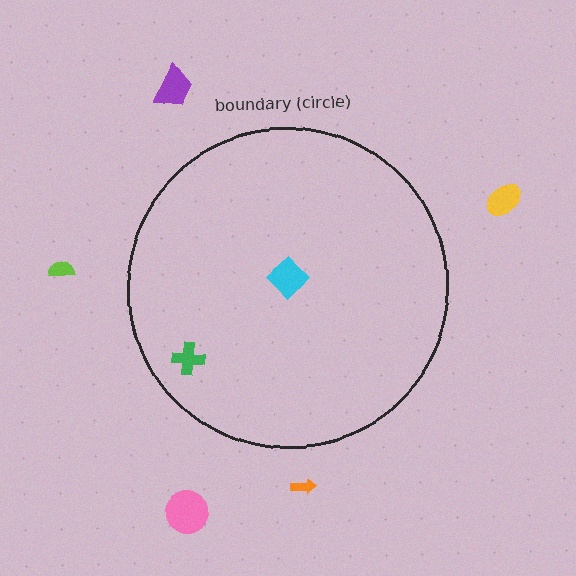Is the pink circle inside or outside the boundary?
Outside.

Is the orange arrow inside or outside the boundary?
Outside.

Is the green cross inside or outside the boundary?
Inside.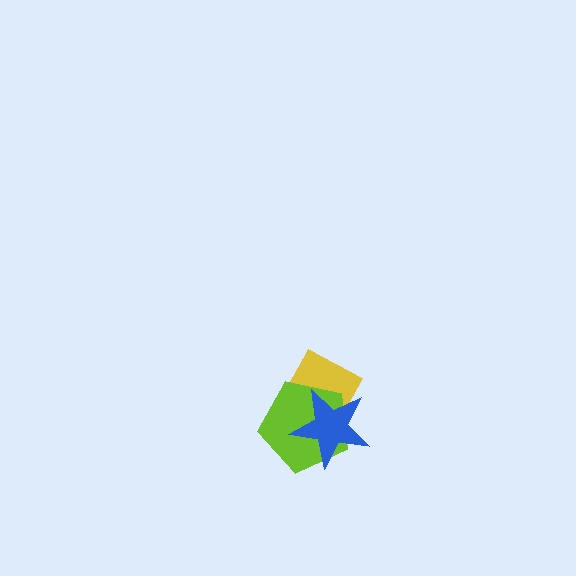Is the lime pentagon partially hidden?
Yes, it is partially covered by another shape.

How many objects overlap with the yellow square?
2 objects overlap with the yellow square.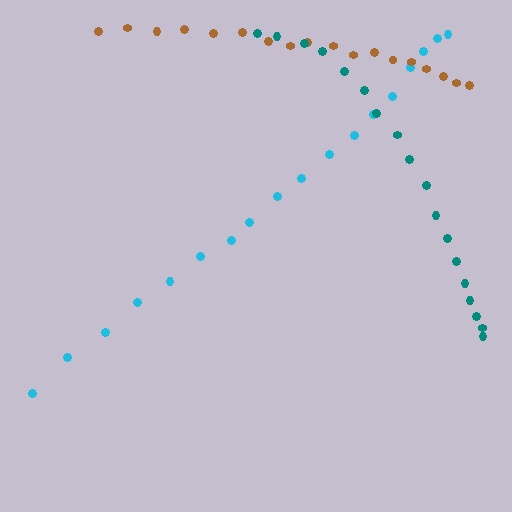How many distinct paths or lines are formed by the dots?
There are 3 distinct paths.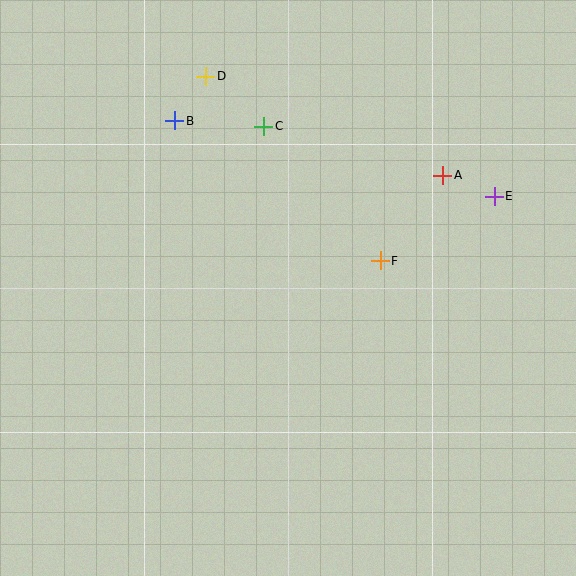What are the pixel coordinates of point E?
Point E is at (494, 196).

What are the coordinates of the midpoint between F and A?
The midpoint between F and A is at (411, 218).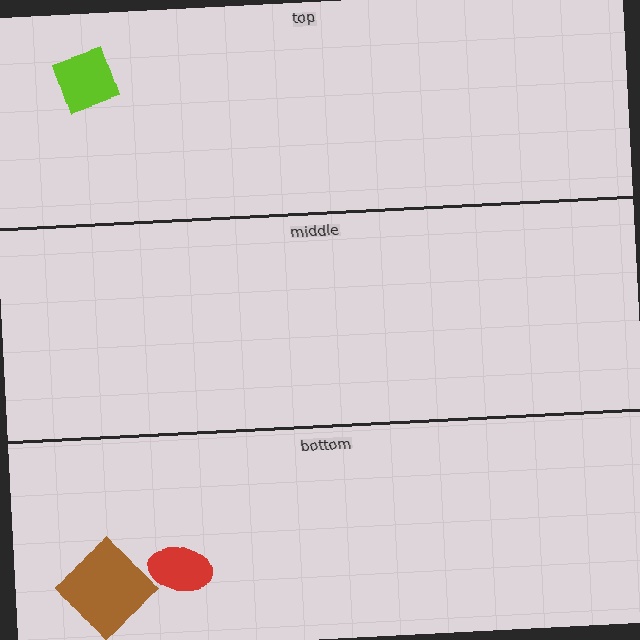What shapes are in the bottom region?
The red ellipse, the brown diamond.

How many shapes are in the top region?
1.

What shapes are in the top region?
The lime diamond.